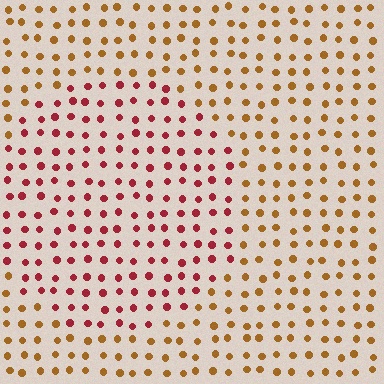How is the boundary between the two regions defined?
The boundary is defined purely by a slight shift in hue (about 43 degrees). Spacing, size, and orientation are identical on both sides.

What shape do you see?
I see a circle.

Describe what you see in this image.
The image is filled with small brown elements in a uniform arrangement. A circle-shaped region is visible where the elements are tinted to a slightly different hue, forming a subtle color boundary.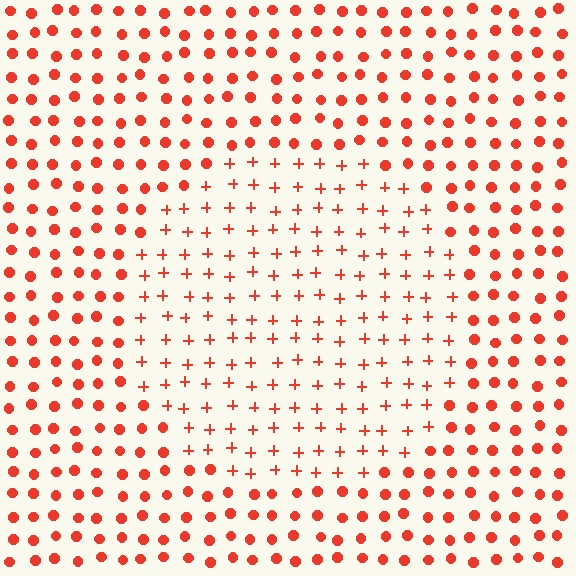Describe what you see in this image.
The image is filled with small red elements arranged in a uniform grid. A circle-shaped region contains plus signs, while the surrounding area contains circles. The boundary is defined purely by the change in element shape.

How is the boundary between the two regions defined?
The boundary is defined by a change in element shape: plus signs inside vs. circles outside. All elements share the same color and spacing.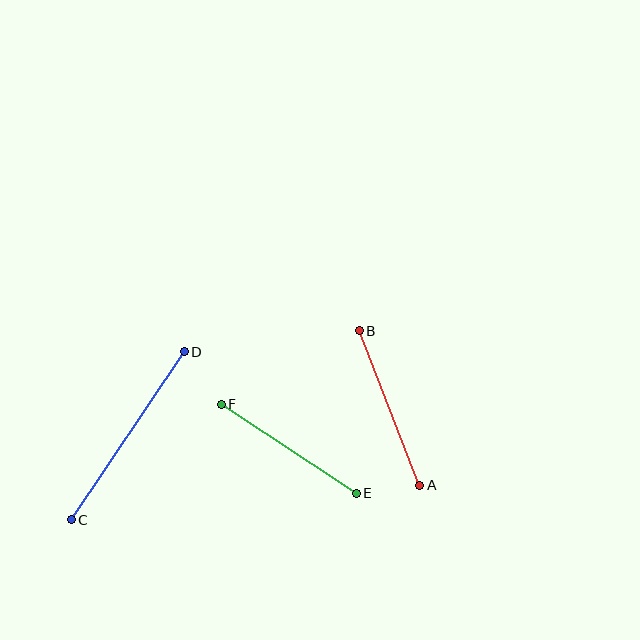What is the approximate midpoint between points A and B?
The midpoint is at approximately (389, 408) pixels.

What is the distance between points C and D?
The distance is approximately 203 pixels.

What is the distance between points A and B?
The distance is approximately 166 pixels.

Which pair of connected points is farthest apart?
Points C and D are farthest apart.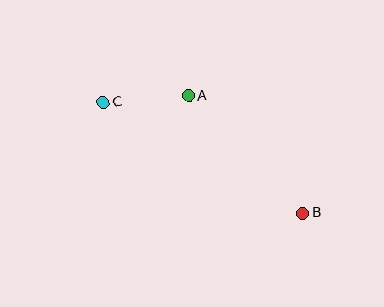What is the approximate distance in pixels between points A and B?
The distance between A and B is approximately 164 pixels.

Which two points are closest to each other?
Points A and C are closest to each other.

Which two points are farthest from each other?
Points B and C are farthest from each other.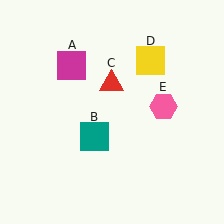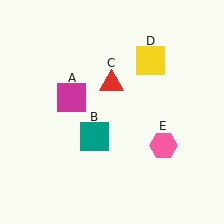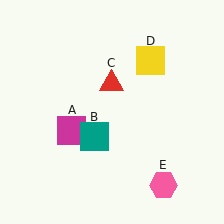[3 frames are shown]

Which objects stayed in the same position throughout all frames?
Teal square (object B) and red triangle (object C) and yellow square (object D) remained stationary.